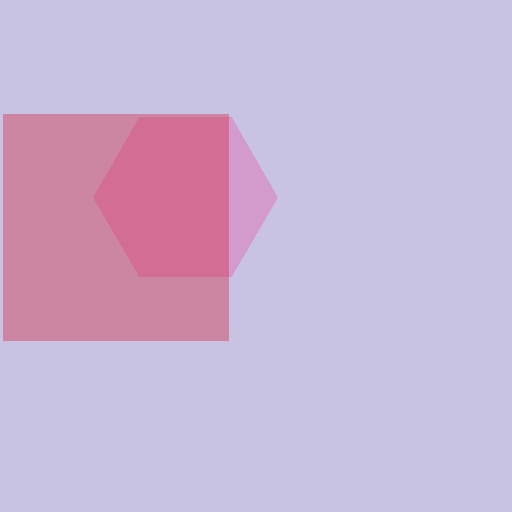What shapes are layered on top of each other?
The layered shapes are: a pink hexagon, a red square.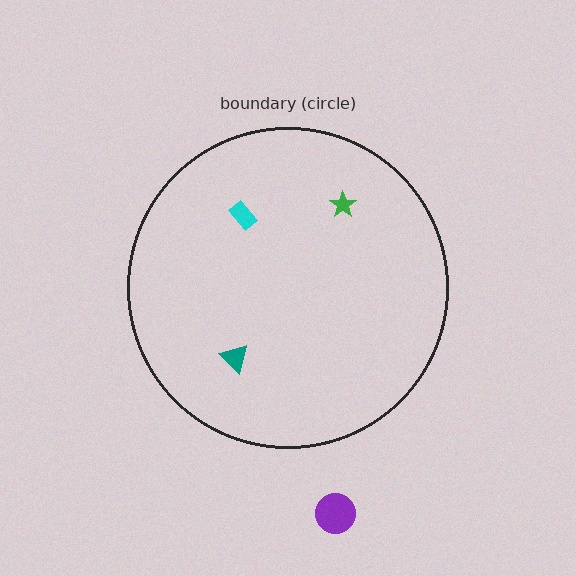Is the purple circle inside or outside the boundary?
Outside.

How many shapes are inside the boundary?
3 inside, 1 outside.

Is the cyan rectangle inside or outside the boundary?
Inside.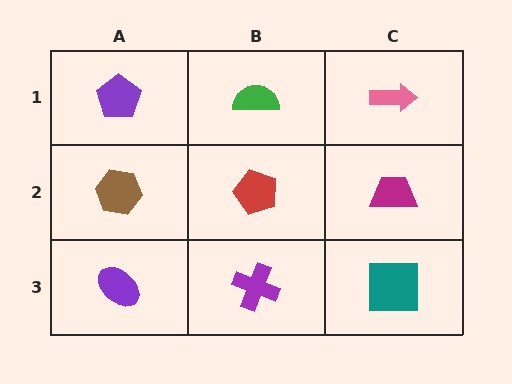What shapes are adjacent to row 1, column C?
A magenta trapezoid (row 2, column C), a green semicircle (row 1, column B).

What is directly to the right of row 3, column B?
A teal square.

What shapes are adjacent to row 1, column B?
A red pentagon (row 2, column B), a purple pentagon (row 1, column A), a pink arrow (row 1, column C).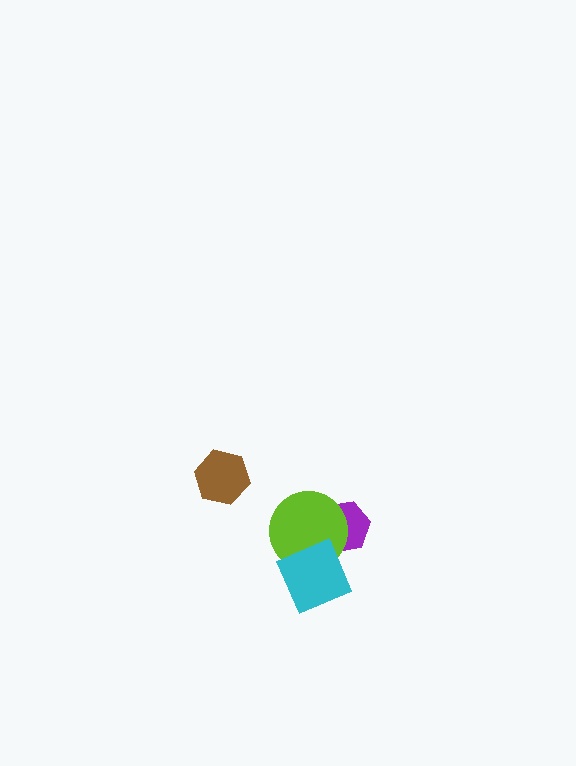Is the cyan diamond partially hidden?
No, no other shape covers it.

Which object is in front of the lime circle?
The cyan diamond is in front of the lime circle.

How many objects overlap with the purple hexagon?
2 objects overlap with the purple hexagon.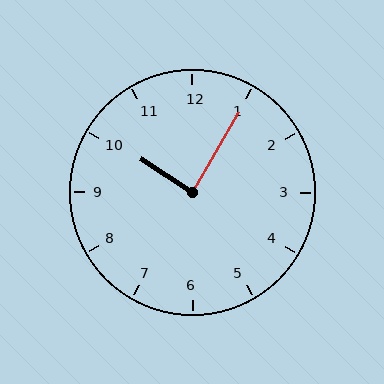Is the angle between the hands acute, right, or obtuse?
It is right.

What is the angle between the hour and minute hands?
Approximately 88 degrees.